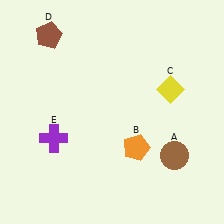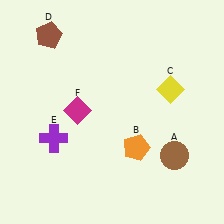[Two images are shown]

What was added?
A magenta diamond (F) was added in Image 2.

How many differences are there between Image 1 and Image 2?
There is 1 difference between the two images.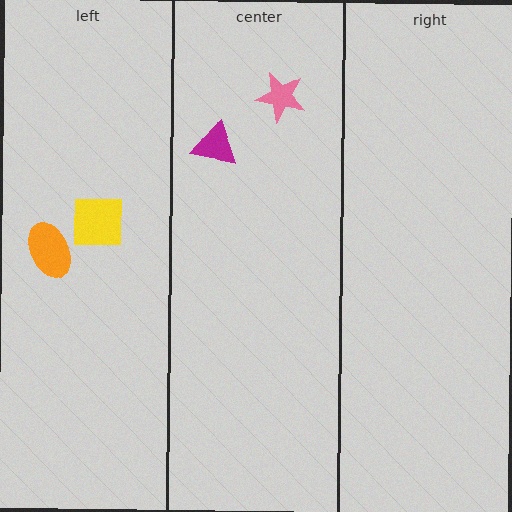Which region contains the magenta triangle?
The center region.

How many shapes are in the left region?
2.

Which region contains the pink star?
The center region.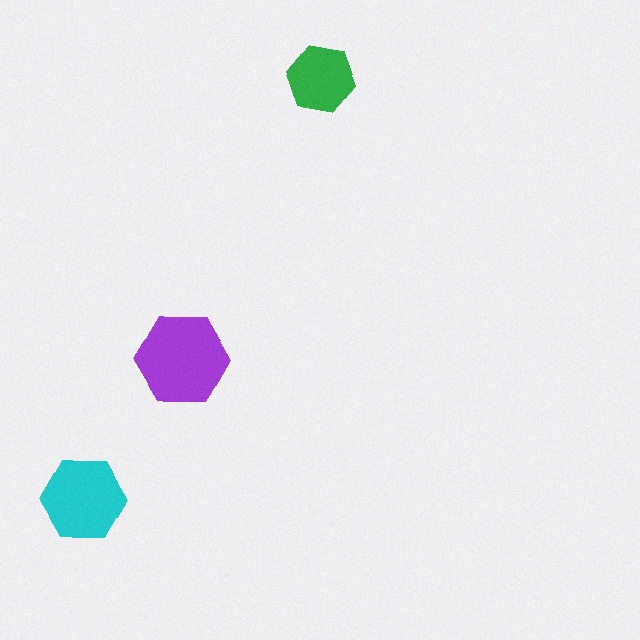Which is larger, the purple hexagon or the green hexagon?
The purple one.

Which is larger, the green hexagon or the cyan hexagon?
The cyan one.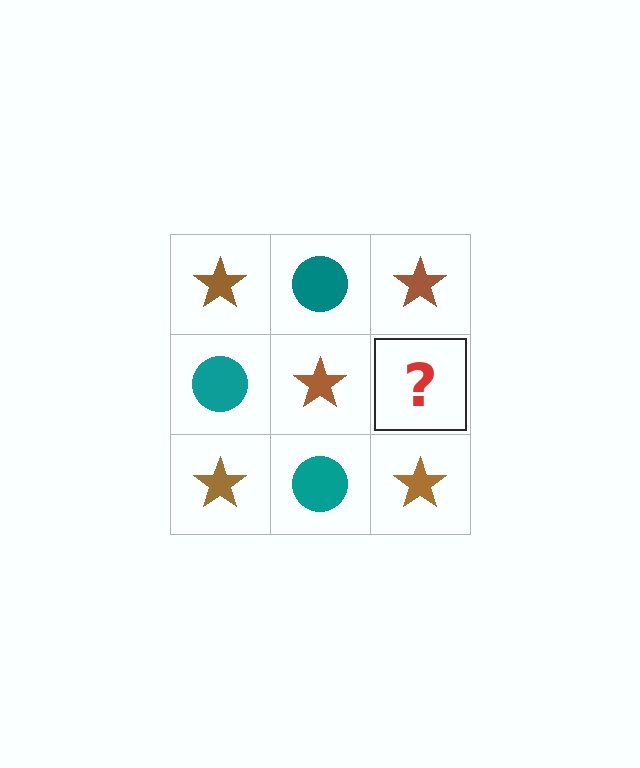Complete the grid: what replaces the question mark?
The question mark should be replaced with a teal circle.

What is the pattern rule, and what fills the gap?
The rule is that it alternates brown star and teal circle in a checkerboard pattern. The gap should be filled with a teal circle.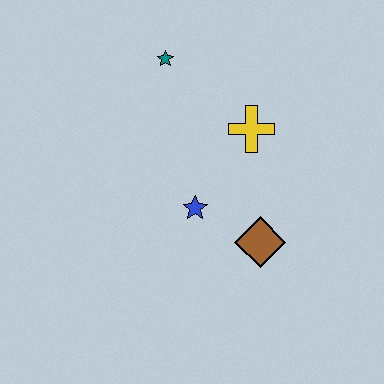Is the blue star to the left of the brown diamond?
Yes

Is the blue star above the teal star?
No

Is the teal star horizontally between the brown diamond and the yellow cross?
No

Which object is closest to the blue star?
The brown diamond is closest to the blue star.